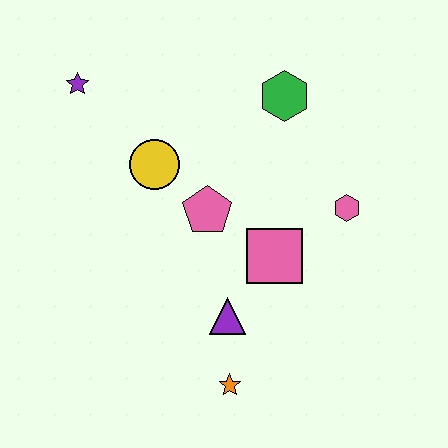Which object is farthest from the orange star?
The purple star is farthest from the orange star.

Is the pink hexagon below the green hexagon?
Yes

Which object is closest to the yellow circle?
The pink pentagon is closest to the yellow circle.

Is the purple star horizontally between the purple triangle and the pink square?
No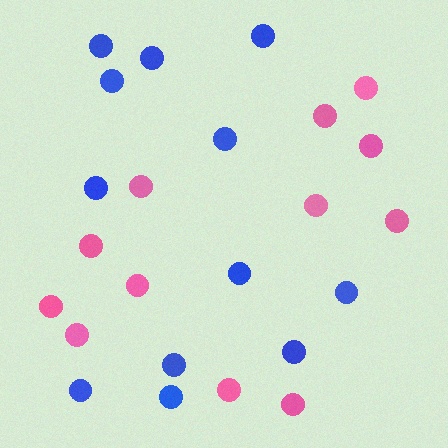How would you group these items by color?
There are 2 groups: one group of pink circles (12) and one group of blue circles (12).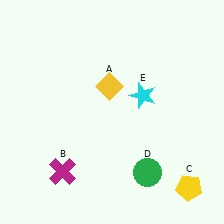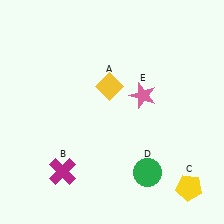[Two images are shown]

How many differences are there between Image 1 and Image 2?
There is 1 difference between the two images.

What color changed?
The star (E) changed from cyan in Image 1 to pink in Image 2.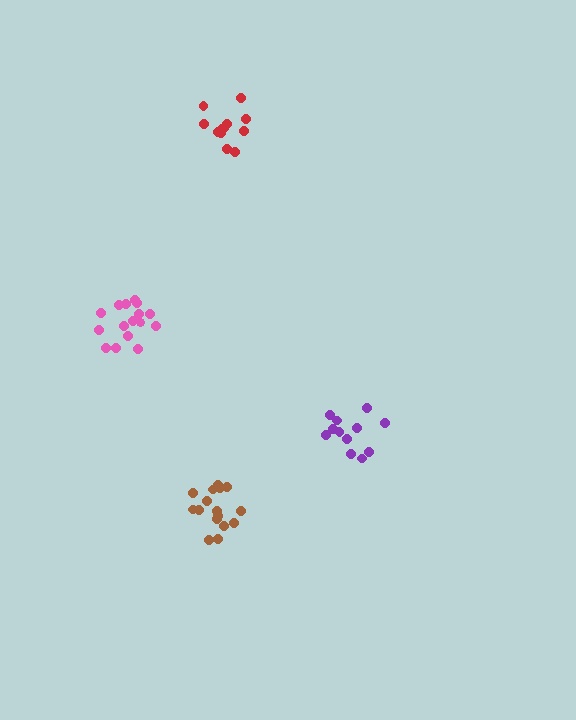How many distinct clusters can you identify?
There are 4 distinct clusters.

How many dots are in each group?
Group 1: 16 dots, Group 2: 12 dots, Group 3: 16 dots, Group 4: 12 dots (56 total).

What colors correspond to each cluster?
The clusters are colored: brown, purple, pink, red.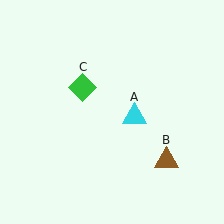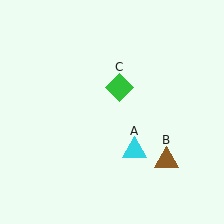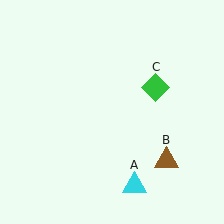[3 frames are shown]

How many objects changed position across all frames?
2 objects changed position: cyan triangle (object A), green diamond (object C).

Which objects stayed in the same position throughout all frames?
Brown triangle (object B) remained stationary.